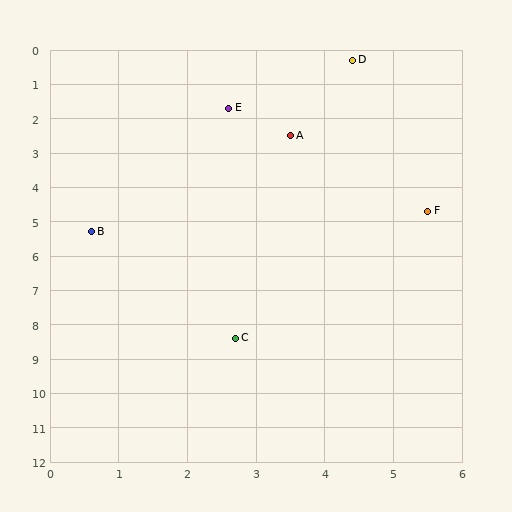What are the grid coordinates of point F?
Point F is at approximately (5.5, 4.7).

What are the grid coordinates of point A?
Point A is at approximately (3.5, 2.5).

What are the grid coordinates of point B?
Point B is at approximately (0.6, 5.3).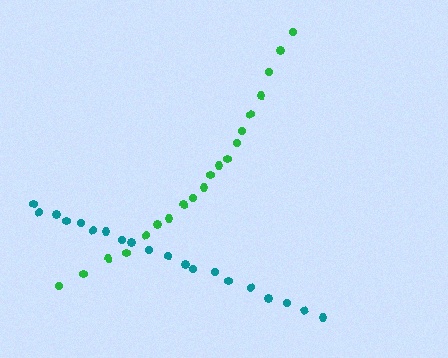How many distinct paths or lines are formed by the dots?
There are 2 distinct paths.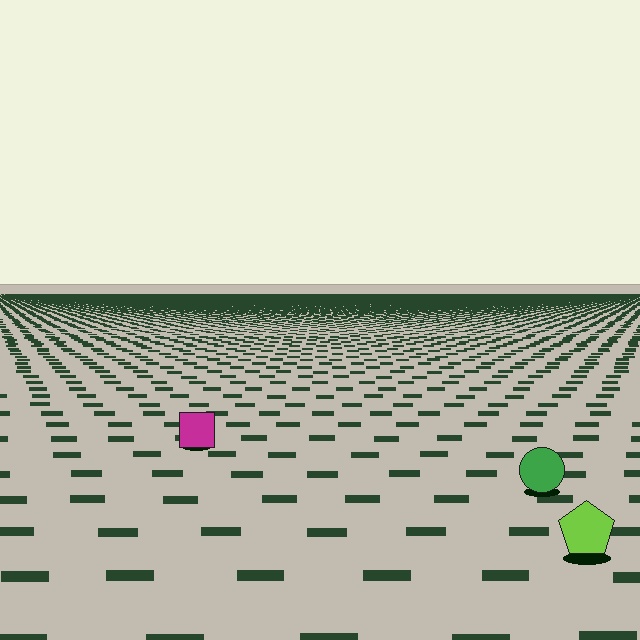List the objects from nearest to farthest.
From nearest to farthest: the lime pentagon, the green circle, the magenta square.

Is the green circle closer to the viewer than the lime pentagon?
No. The lime pentagon is closer — you can tell from the texture gradient: the ground texture is coarser near it.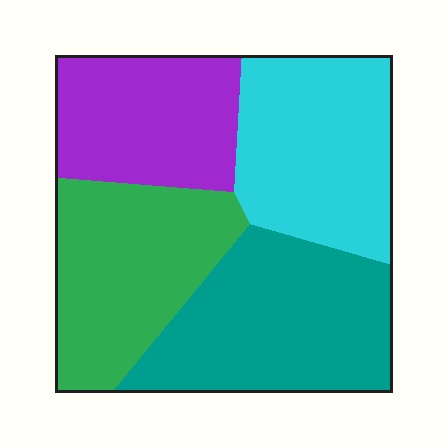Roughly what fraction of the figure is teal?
Teal takes up about one quarter (1/4) of the figure.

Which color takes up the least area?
Purple, at roughly 20%.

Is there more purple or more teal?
Teal.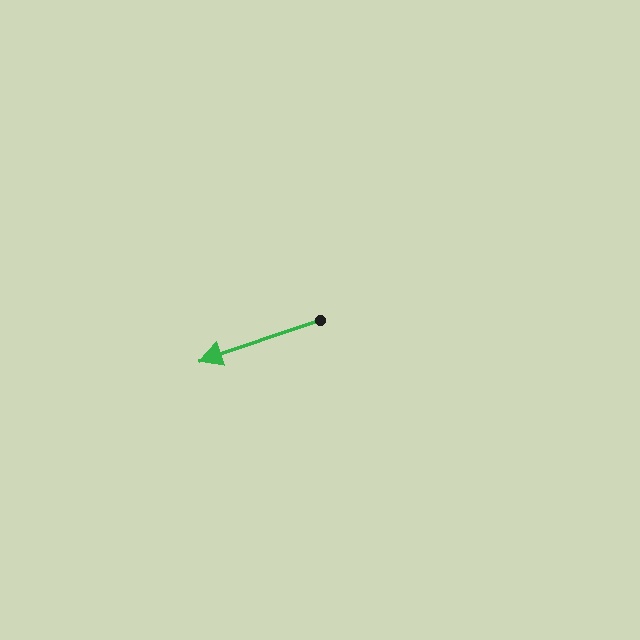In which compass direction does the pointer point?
West.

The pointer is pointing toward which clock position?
Roughly 8 o'clock.